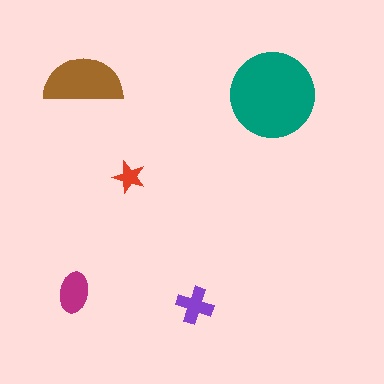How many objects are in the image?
There are 5 objects in the image.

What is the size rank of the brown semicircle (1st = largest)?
2nd.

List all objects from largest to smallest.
The teal circle, the brown semicircle, the magenta ellipse, the purple cross, the red star.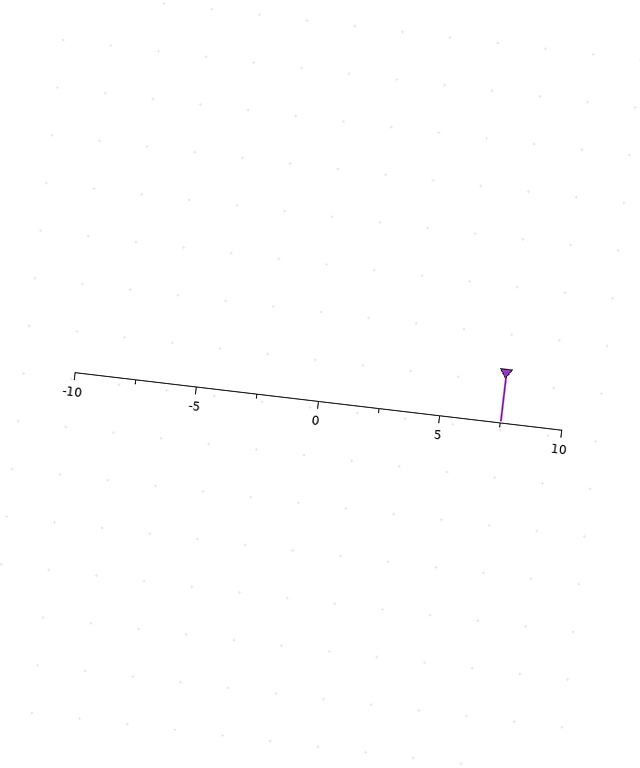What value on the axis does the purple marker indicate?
The marker indicates approximately 7.5.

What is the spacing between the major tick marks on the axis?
The major ticks are spaced 5 apart.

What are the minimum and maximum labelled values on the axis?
The axis runs from -10 to 10.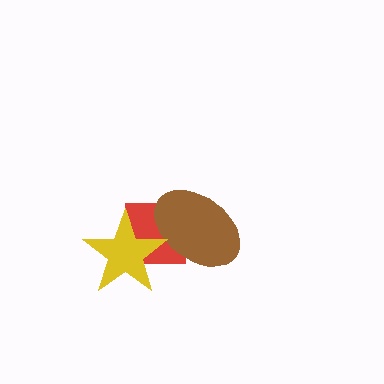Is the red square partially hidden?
Yes, it is partially covered by another shape.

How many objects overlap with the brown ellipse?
2 objects overlap with the brown ellipse.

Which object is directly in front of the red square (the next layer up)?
The brown ellipse is directly in front of the red square.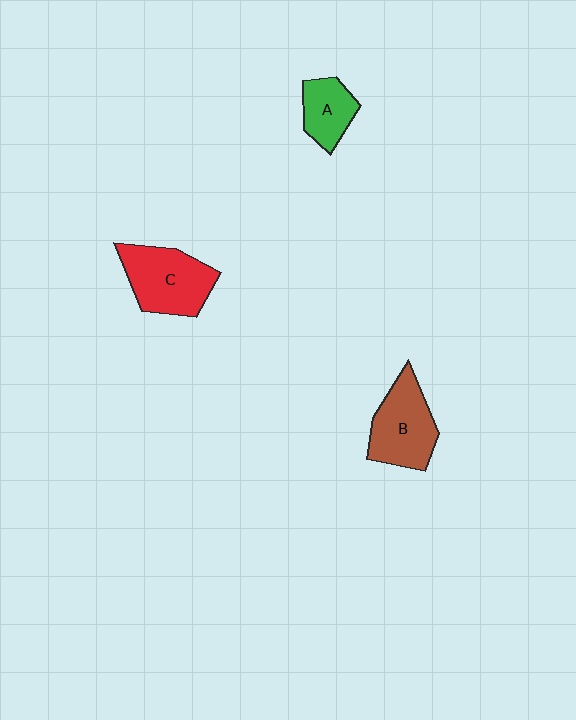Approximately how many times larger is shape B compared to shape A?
Approximately 1.6 times.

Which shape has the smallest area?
Shape A (green).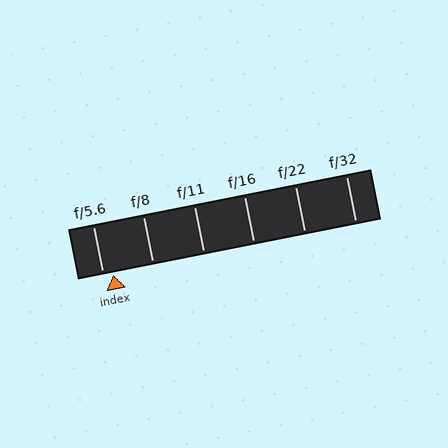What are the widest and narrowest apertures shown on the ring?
The widest aperture shown is f/5.6 and the narrowest is f/32.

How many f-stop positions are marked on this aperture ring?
There are 6 f-stop positions marked.